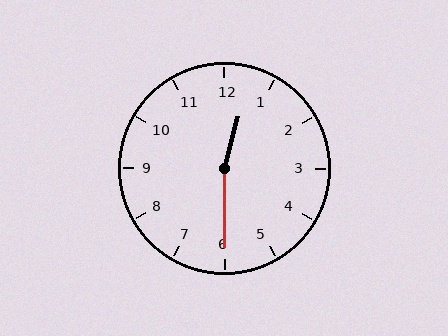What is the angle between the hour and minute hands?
Approximately 165 degrees.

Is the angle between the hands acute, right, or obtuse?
It is obtuse.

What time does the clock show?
12:30.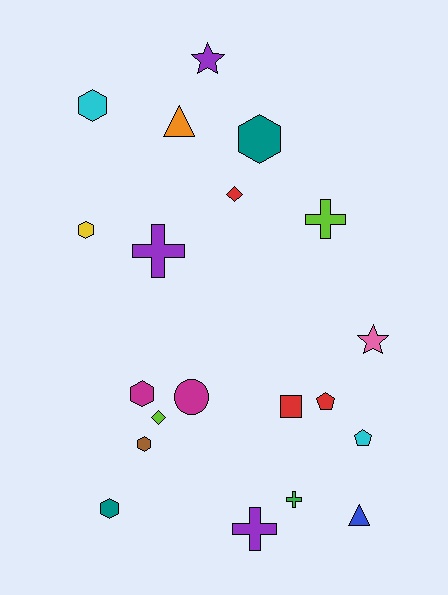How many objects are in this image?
There are 20 objects.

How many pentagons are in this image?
There are 2 pentagons.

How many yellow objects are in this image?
There is 1 yellow object.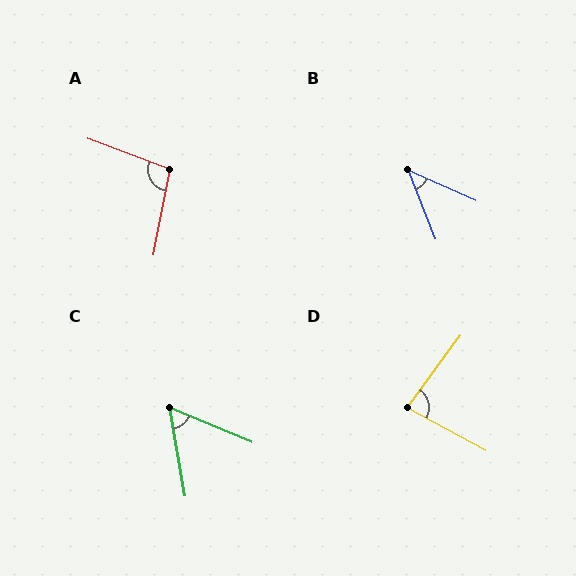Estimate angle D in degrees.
Approximately 82 degrees.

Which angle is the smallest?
B, at approximately 44 degrees.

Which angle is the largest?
A, at approximately 100 degrees.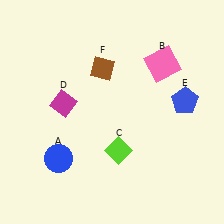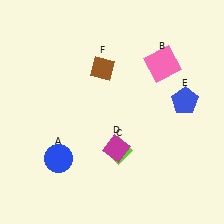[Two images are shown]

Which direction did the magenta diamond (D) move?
The magenta diamond (D) moved right.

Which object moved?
The magenta diamond (D) moved right.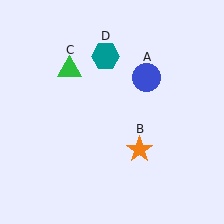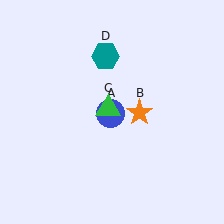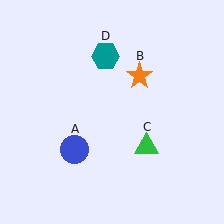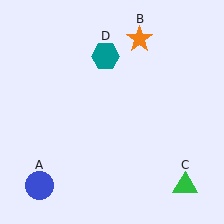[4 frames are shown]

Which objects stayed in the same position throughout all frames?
Teal hexagon (object D) remained stationary.